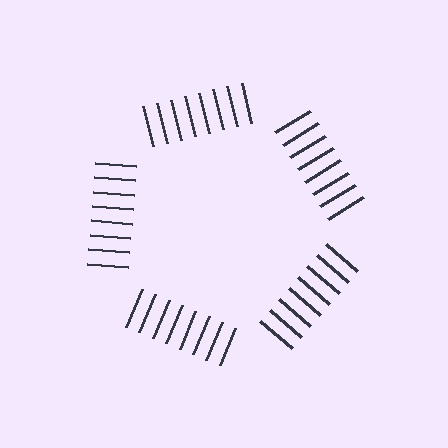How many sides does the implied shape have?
5 sides — the line-ends trace a pentagon.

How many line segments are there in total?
40 — 8 along each of the 5 edges.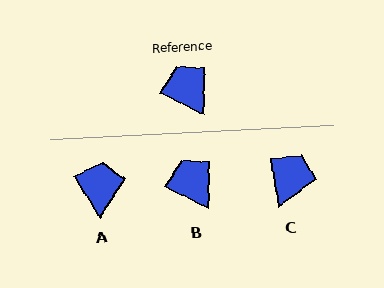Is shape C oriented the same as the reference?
No, it is off by about 54 degrees.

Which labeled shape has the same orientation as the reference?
B.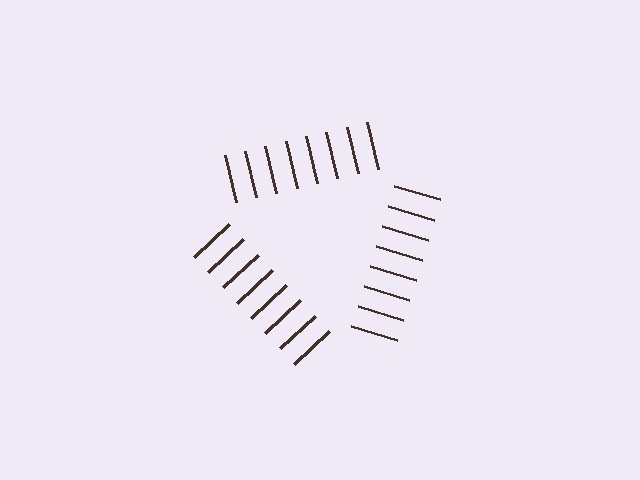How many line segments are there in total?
24 — 8 along each of the 3 edges.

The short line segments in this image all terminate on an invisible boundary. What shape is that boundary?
An illusory triangle — the line segments terminate on its edges but no continuous stroke is drawn.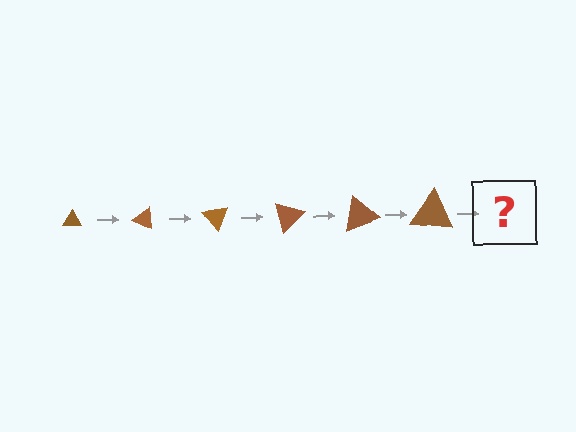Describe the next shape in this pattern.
It should be a triangle, larger than the previous one and rotated 150 degrees from the start.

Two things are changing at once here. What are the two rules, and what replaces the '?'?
The two rules are that the triangle grows larger each step and it rotates 25 degrees each step. The '?' should be a triangle, larger than the previous one and rotated 150 degrees from the start.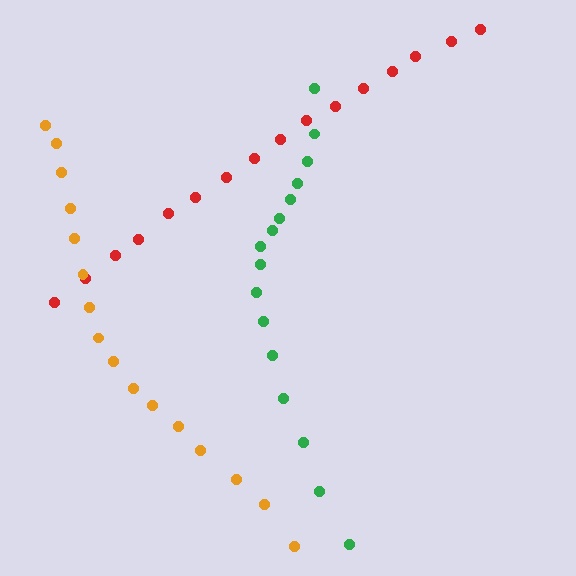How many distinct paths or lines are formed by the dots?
There are 3 distinct paths.